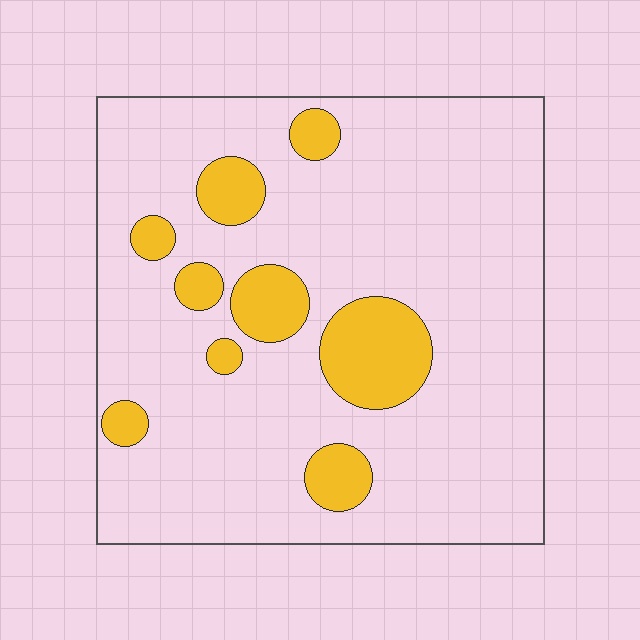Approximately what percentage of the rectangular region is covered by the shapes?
Approximately 15%.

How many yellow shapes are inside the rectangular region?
9.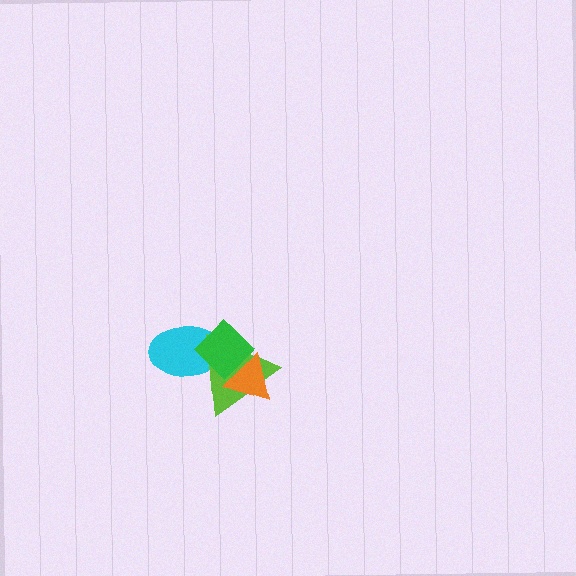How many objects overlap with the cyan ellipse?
2 objects overlap with the cyan ellipse.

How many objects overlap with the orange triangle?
2 objects overlap with the orange triangle.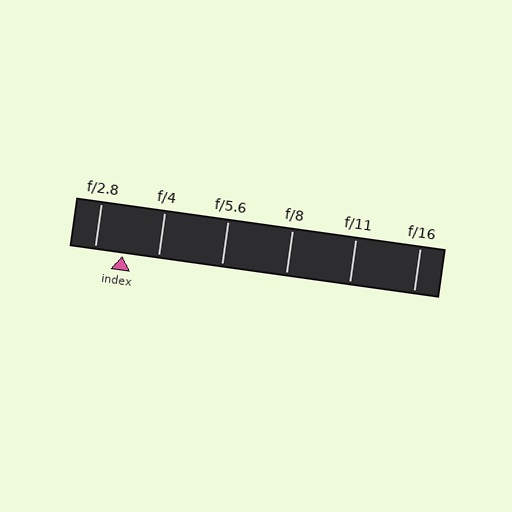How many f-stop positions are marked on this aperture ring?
There are 6 f-stop positions marked.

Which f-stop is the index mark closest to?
The index mark is closest to f/2.8.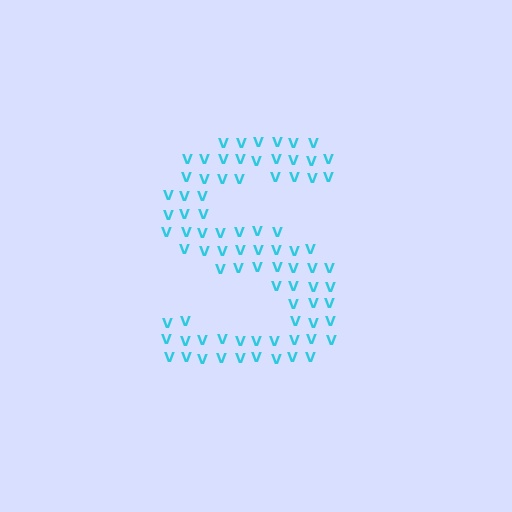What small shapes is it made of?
It is made of small letter V's.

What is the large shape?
The large shape is the letter S.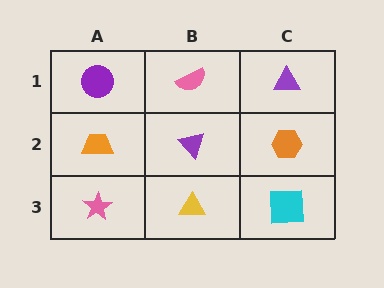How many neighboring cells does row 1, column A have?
2.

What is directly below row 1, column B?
A purple triangle.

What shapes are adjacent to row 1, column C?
An orange hexagon (row 2, column C), a pink semicircle (row 1, column B).